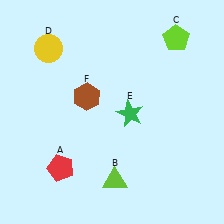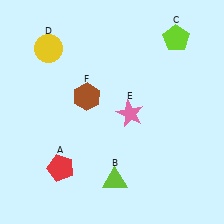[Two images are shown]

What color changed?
The star (E) changed from green in Image 1 to pink in Image 2.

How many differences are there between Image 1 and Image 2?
There is 1 difference between the two images.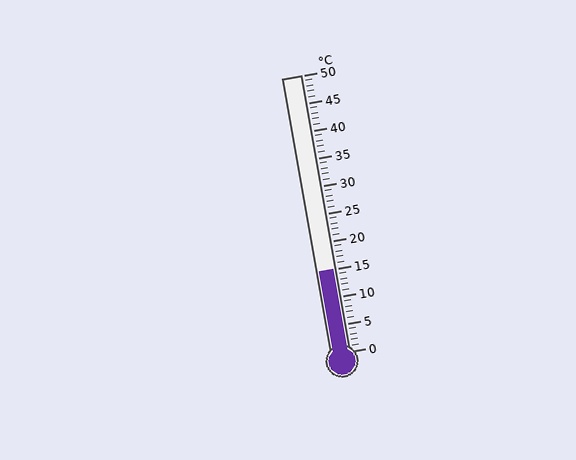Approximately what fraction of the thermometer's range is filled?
The thermometer is filled to approximately 30% of its range.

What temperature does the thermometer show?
The thermometer shows approximately 15°C.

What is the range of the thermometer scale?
The thermometer scale ranges from 0°C to 50°C.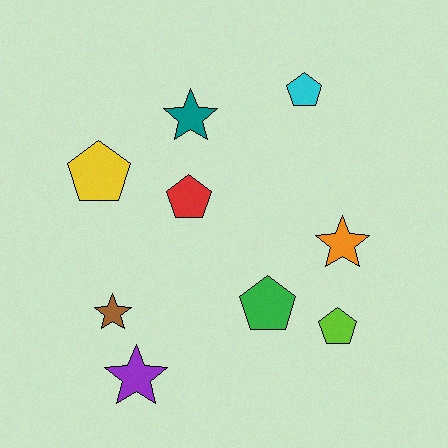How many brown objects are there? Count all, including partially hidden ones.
There is 1 brown object.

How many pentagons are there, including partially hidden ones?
There are 5 pentagons.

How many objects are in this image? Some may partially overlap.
There are 9 objects.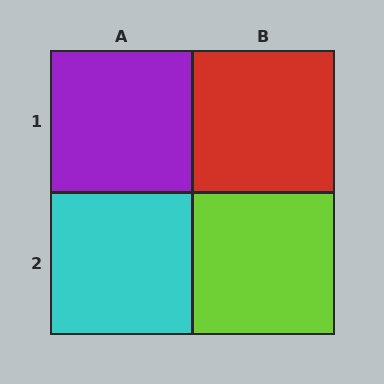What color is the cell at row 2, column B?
Lime.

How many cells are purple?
1 cell is purple.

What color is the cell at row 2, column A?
Cyan.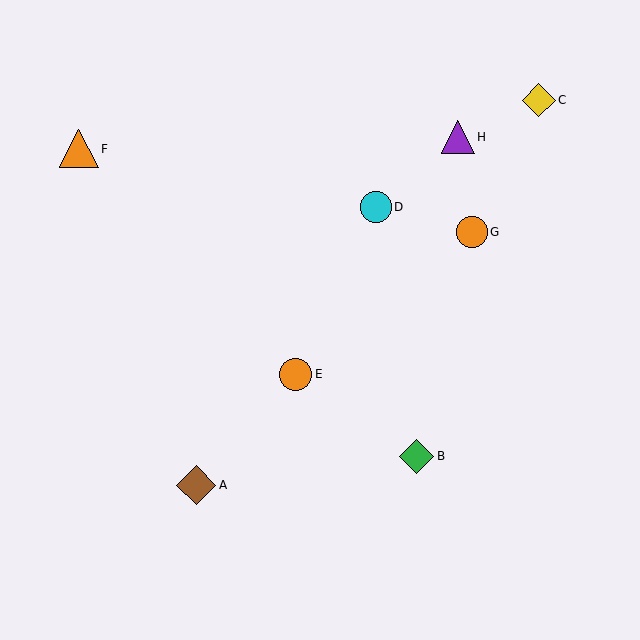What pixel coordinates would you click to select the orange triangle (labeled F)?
Click at (79, 149) to select the orange triangle F.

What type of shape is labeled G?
Shape G is an orange circle.